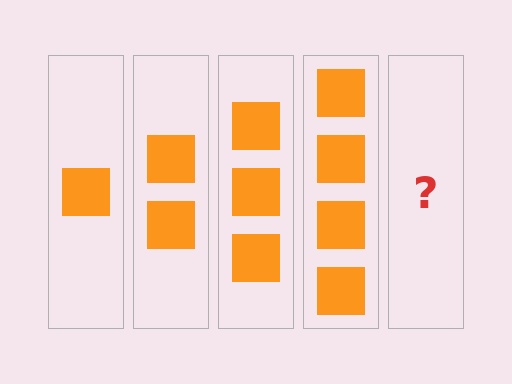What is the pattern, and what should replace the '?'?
The pattern is that each step adds one more square. The '?' should be 5 squares.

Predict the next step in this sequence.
The next step is 5 squares.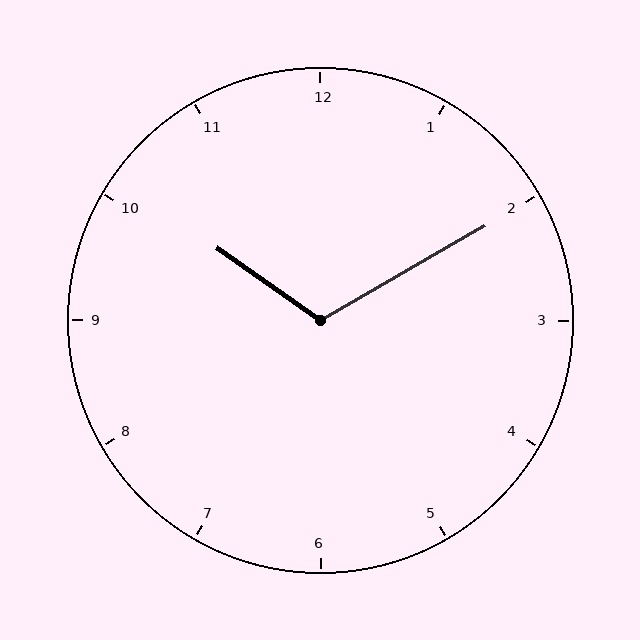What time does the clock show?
10:10.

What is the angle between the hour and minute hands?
Approximately 115 degrees.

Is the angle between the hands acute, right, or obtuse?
It is obtuse.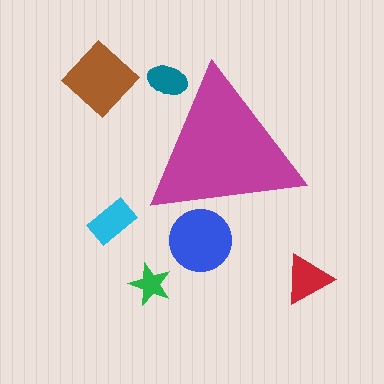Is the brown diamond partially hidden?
No, the brown diamond is fully visible.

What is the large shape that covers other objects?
A magenta triangle.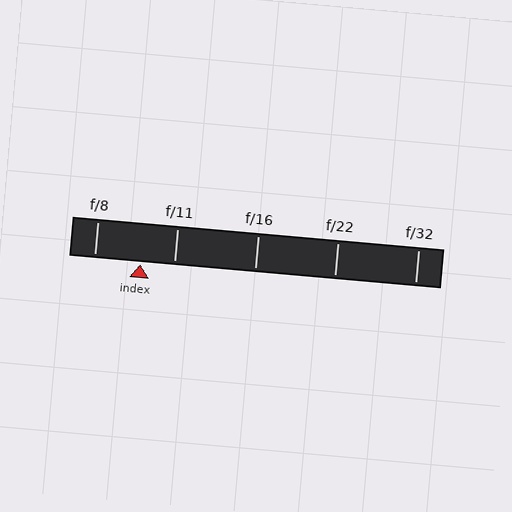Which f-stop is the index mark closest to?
The index mark is closest to f/11.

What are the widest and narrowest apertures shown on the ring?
The widest aperture shown is f/8 and the narrowest is f/32.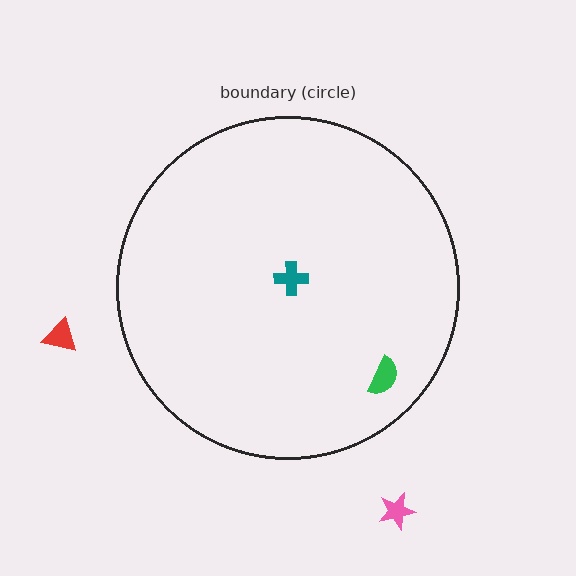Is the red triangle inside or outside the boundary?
Outside.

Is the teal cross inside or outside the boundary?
Inside.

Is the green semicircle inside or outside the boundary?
Inside.